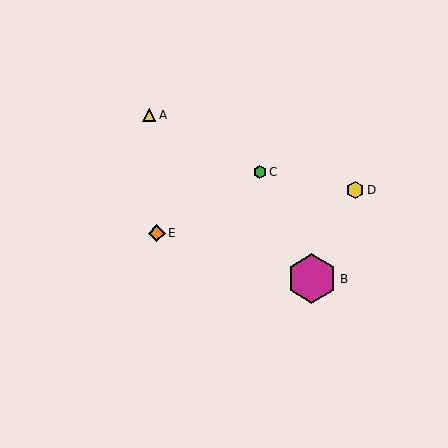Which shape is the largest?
The magenta hexagon (labeled B) is the largest.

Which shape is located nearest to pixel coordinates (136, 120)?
The yellow triangle (labeled A) at (149, 115) is nearest to that location.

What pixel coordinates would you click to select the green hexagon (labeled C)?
Click at (260, 172) to select the green hexagon C.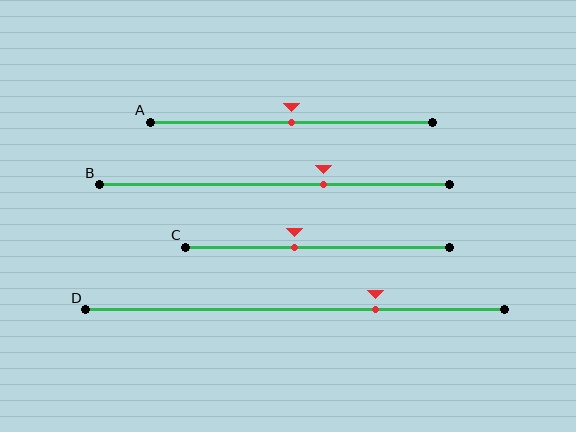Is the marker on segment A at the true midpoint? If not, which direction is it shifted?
Yes, the marker on segment A is at the true midpoint.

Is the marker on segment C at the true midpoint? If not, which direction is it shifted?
No, the marker on segment C is shifted to the left by about 9% of the segment length.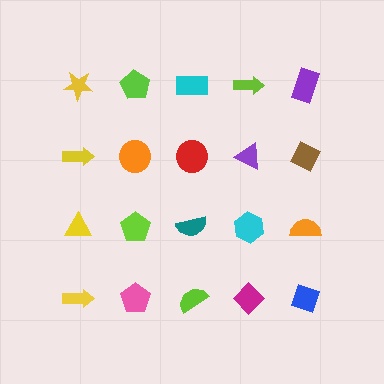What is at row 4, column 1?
A yellow arrow.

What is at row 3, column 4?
A cyan hexagon.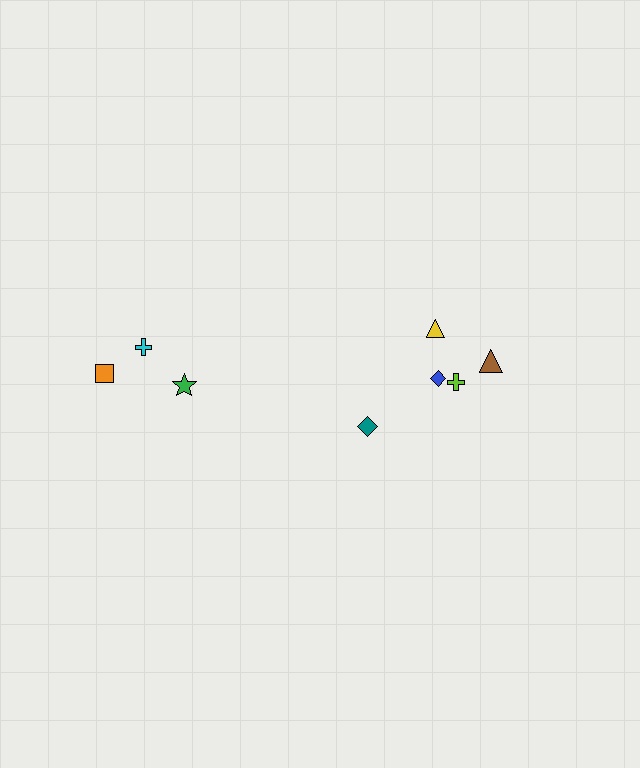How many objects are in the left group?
There are 3 objects.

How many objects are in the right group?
There are 5 objects.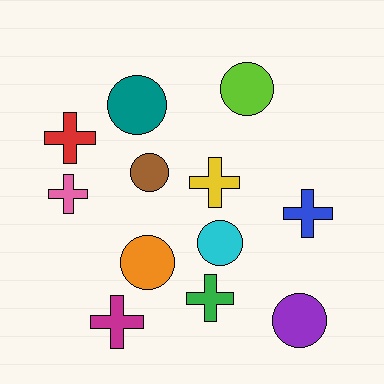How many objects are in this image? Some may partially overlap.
There are 12 objects.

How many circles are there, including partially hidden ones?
There are 6 circles.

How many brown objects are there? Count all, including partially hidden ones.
There is 1 brown object.